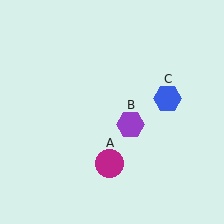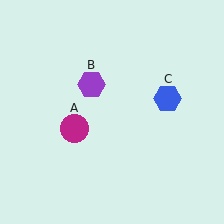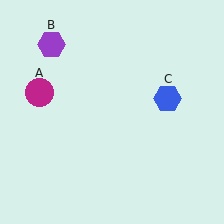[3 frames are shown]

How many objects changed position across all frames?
2 objects changed position: magenta circle (object A), purple hexagon (object B).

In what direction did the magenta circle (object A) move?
The magenta circle (object A) moved up and to the left.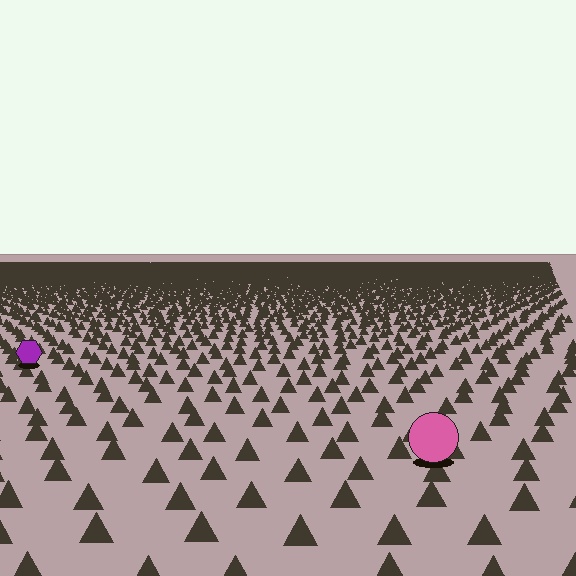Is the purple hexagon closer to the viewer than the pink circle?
No. The pink circle is closer — you can tell from the texture gradient: the ground texture is coarser near it.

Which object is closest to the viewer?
The pink circle is closest. The texture marks near it are larger and more spread out.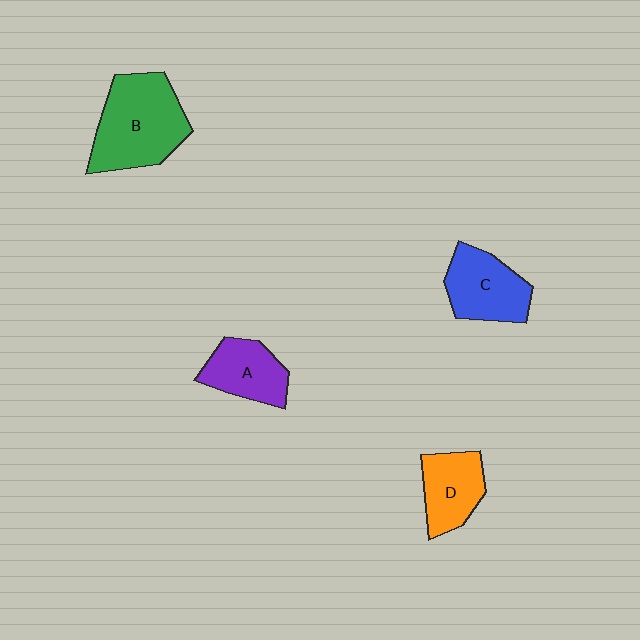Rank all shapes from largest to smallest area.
From largest to smallest: B (green), C (blue), D (orange), A (purple).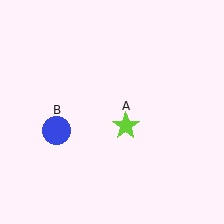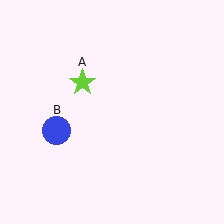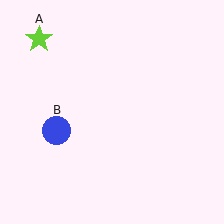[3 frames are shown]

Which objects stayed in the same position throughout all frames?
Blue circle (object B) remained stationary.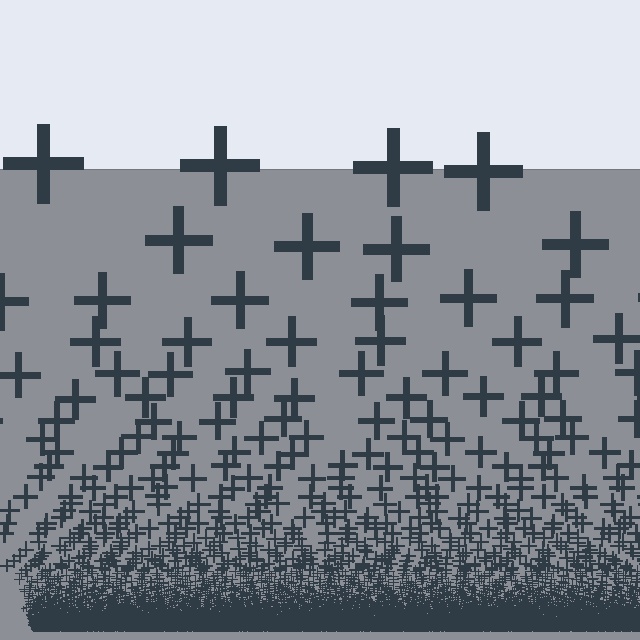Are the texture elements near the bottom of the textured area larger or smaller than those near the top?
Smaller. The gradient is inverted — elements near the bottom are smaller and denser.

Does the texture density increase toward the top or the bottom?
Density increases toward the bottom.